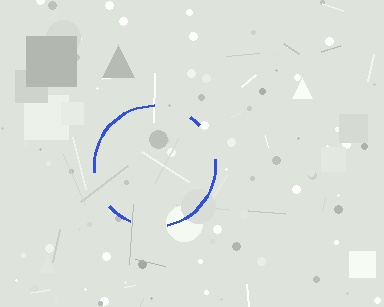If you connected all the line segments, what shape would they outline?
They would outline a circle.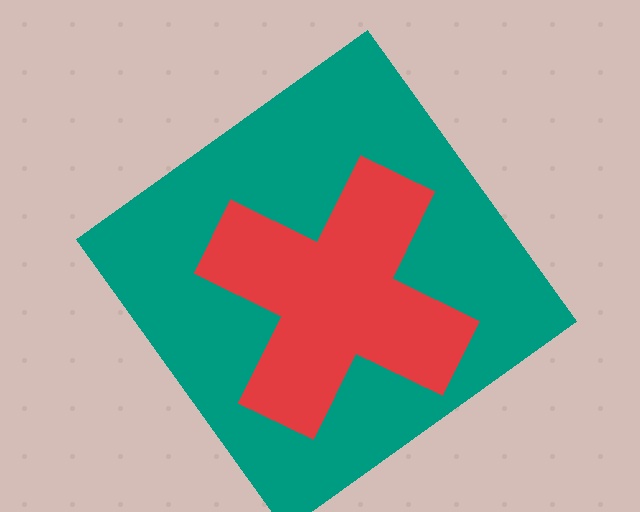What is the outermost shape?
The teal diamond.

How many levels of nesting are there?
2.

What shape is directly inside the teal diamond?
The red cross.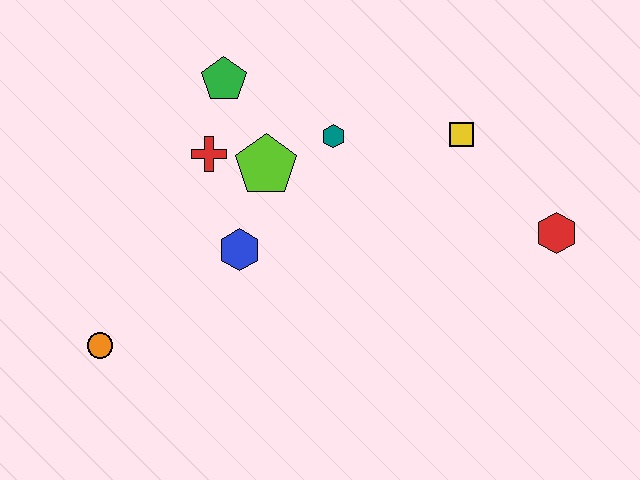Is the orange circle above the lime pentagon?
No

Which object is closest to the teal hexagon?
The lime pentagon is closest to the teal hexagon.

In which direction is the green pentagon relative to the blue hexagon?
The green pentagon is above the blue hexagon.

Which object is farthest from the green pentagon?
The red hexagon is farthest from the green pentagon.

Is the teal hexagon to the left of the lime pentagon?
No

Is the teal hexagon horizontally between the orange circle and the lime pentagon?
No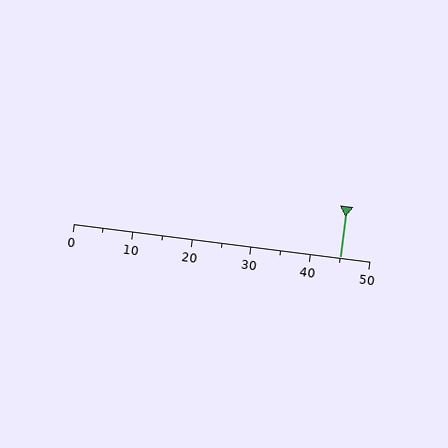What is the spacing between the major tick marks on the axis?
The major ticks are spaced 10 apart.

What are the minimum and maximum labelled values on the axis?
The axis runs from 0 to 50.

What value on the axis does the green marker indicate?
The marker indicates approximately 45.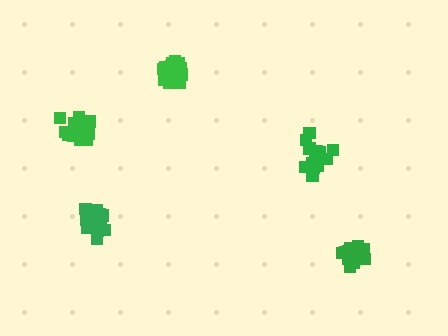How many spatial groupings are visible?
There are 5 spatial groupings.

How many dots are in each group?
Group 1: 17 dots, Group 2: 15 dots, Group 3: 18 dots, Group 4: 16 dots, Group 5: 21 dots (87 total).